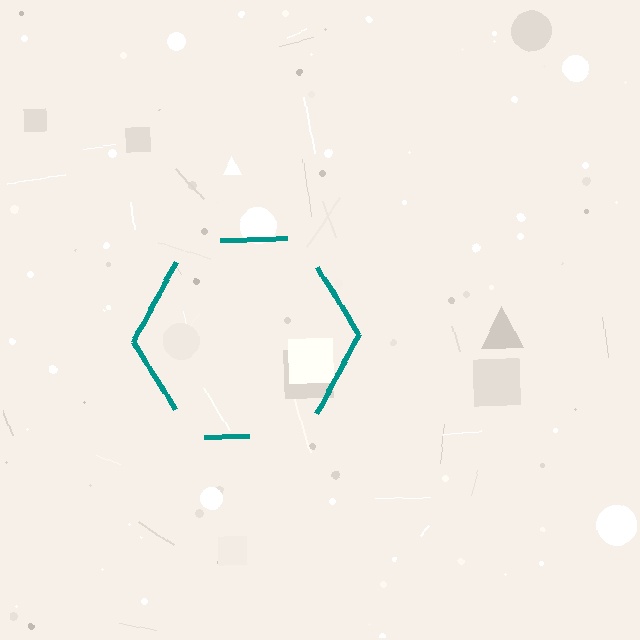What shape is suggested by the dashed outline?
The dashed outline suggests a hexagon.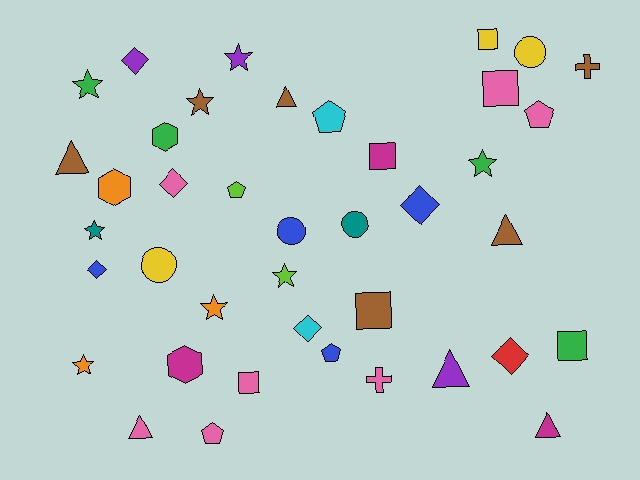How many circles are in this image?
There are 4 circles.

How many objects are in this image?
There are 40 objects.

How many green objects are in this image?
There are 4 green objects.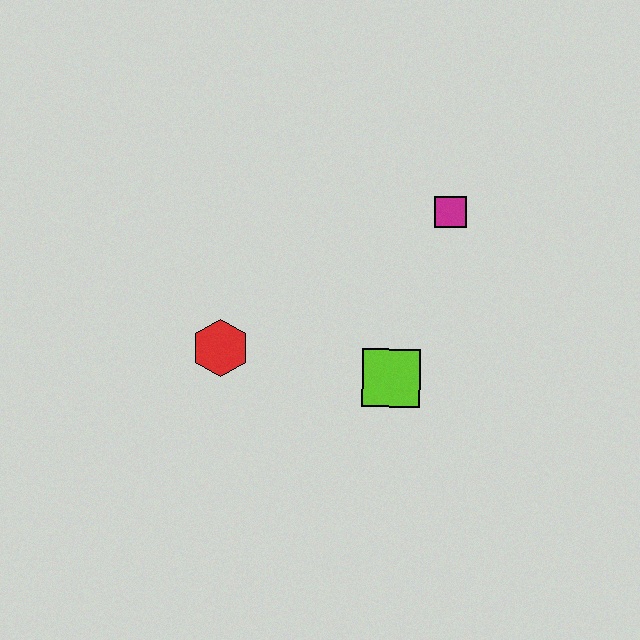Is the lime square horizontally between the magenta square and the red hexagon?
Yes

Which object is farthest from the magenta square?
The red hexagon is farthest from the magenta square.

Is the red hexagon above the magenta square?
No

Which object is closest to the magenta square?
The lime square is closest to the magenta square.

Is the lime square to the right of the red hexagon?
Yes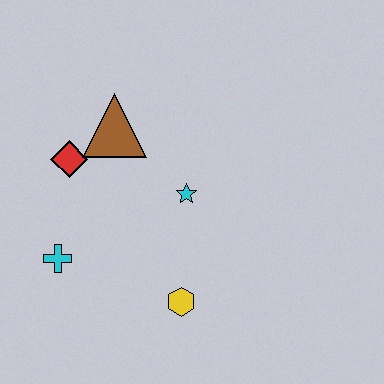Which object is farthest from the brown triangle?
The yellow hexagon is farthest from the brown triangle.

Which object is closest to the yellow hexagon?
The cyan star is closest to the yellow hexagon.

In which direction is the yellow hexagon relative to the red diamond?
The yellow hexagon is below the red diamond.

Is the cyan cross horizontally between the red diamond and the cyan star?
No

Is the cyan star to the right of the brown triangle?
Yes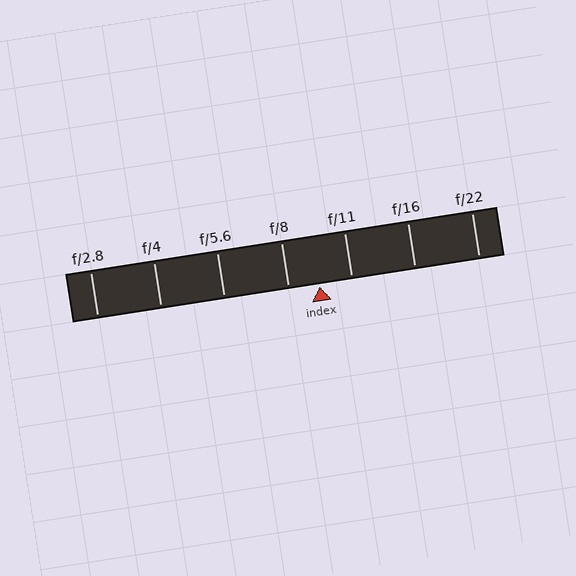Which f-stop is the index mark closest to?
The index mark is closest to f/8.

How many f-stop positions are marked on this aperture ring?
There are 7 f-stop positions marked.